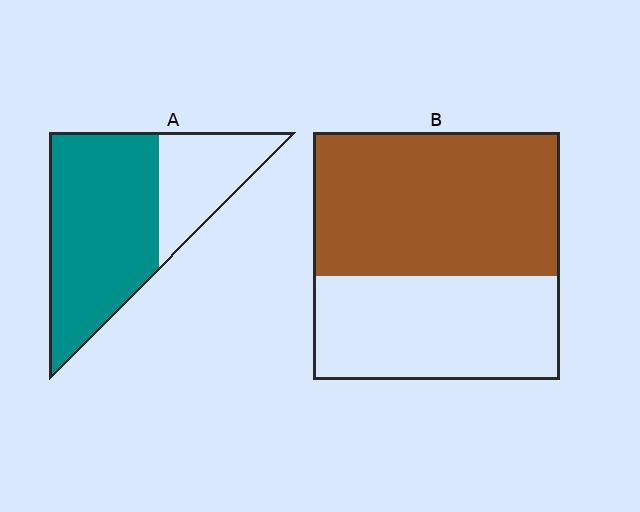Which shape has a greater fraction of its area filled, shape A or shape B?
Shape A.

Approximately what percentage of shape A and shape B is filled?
A is approximately 70% and B is approximately 60%.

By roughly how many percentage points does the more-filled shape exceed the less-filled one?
By roughly 10 percentage points (A over B).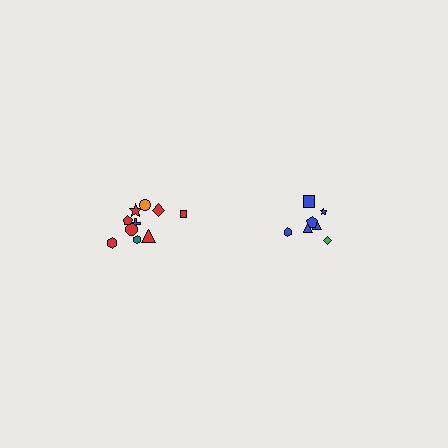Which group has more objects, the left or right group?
The left group.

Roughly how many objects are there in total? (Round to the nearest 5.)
Roughly 15 objects in total.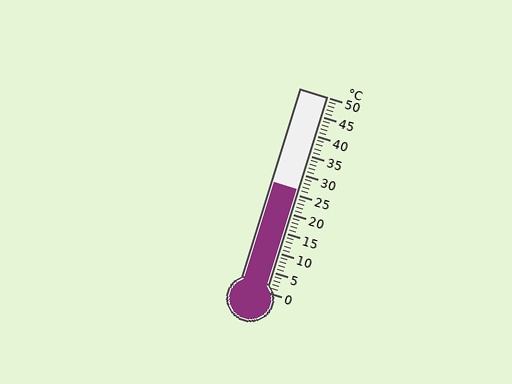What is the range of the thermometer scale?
The thermometer scale ranges from 0°C to 50°C.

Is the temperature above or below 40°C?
The temperature is below 40°C.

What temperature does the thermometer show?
The thermometer shows approximately 26°C.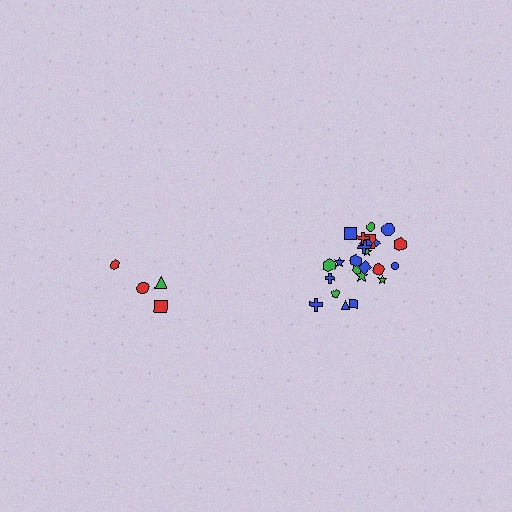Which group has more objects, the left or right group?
The right group.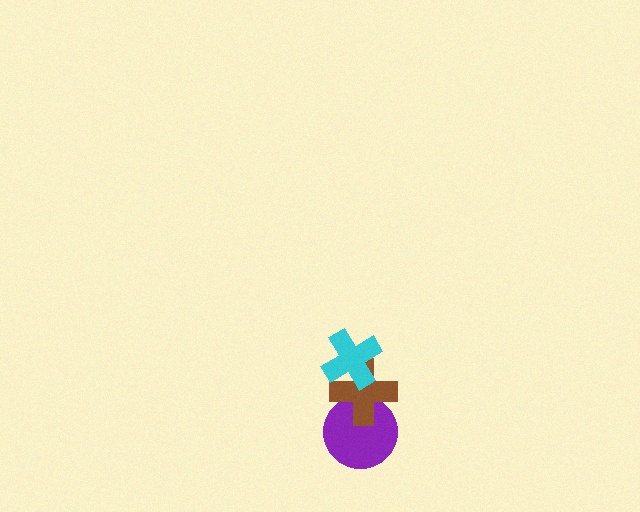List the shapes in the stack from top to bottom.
From top to bottom: the cyan cross, the brown cross, the purple circle.